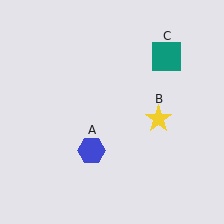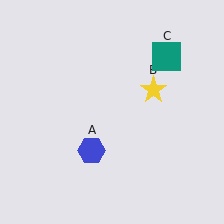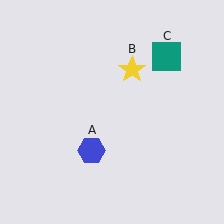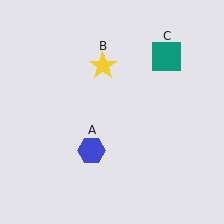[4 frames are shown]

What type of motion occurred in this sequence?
The yellow star (object B) rotated counterclockwise around the center of the scene.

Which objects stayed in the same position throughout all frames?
Blue hexagon (object A) and teal square (object C) remained stationary.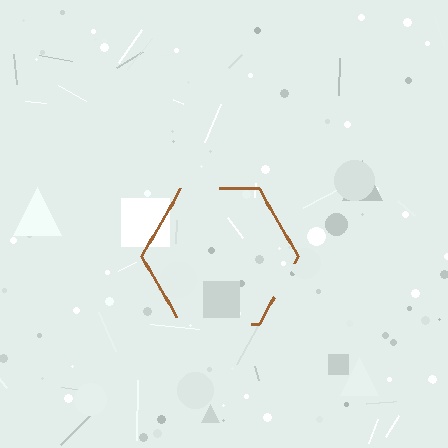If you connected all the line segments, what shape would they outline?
They would outline a hexagon.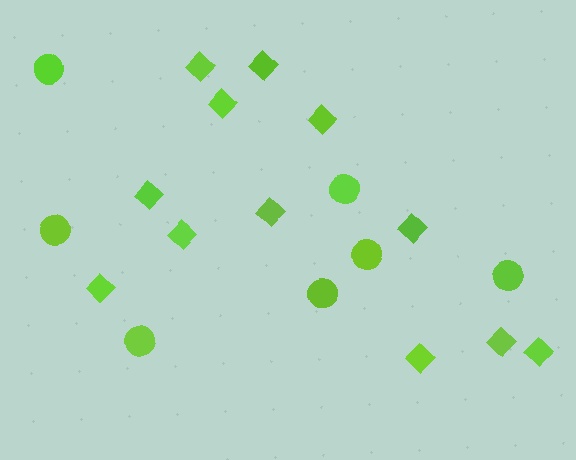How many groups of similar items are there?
There are 2 groups: one group of diamonds (12) and one group of circles (7).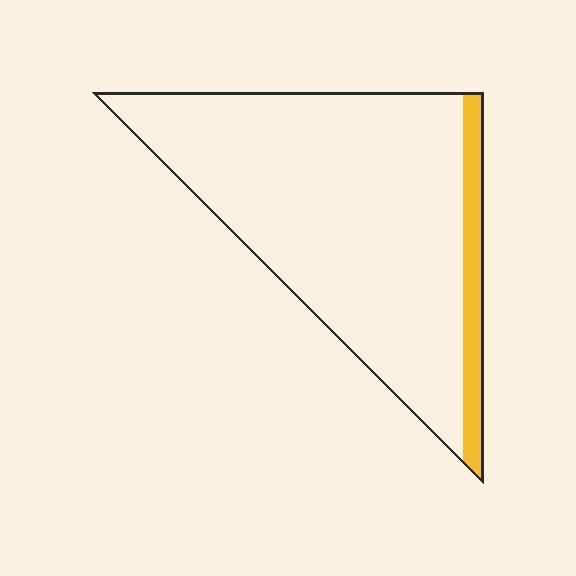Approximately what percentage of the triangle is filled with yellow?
Approximately 10%.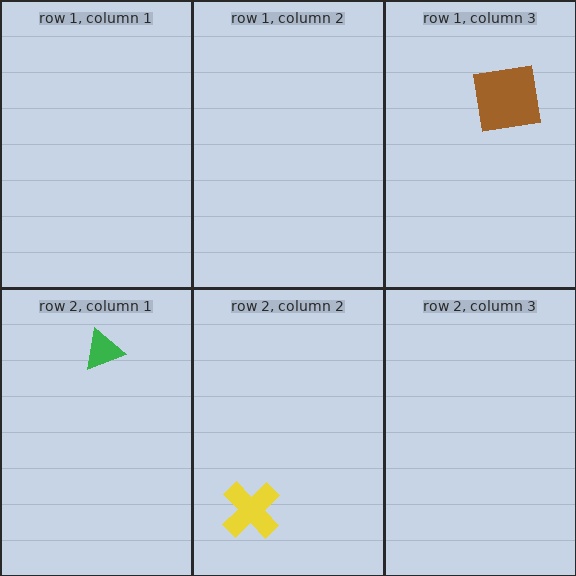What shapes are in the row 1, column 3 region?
The brown square.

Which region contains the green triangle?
The row 2, column 1 region.